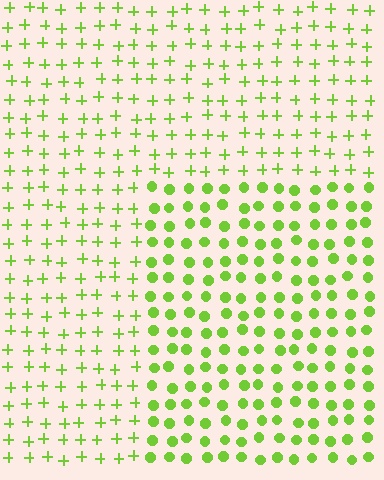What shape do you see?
I see a rectangle.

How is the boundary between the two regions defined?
The boundary is defined by a change in element shape: circles inside vs. plus signs outside. All elements share the same color and spacing.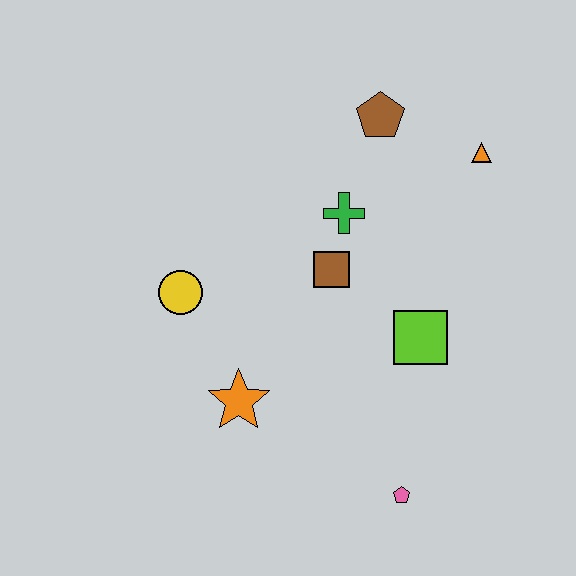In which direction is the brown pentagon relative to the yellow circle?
The brown pentagon is to the right of the yellow circle.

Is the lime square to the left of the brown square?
No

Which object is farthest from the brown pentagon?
The pink pentagon is farthest from the brown pentagon.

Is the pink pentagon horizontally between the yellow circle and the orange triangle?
Yes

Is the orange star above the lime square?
No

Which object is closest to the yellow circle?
The orange star is closest to the yellow circle.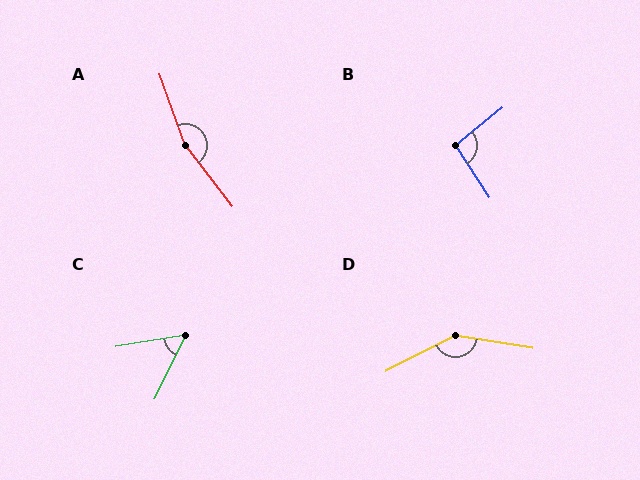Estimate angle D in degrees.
Approximately 144 degrees.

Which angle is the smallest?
C, at approximately 54 degrees.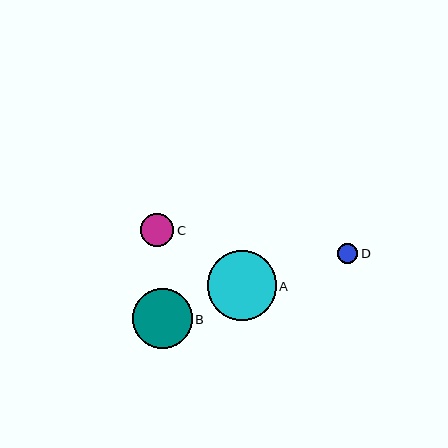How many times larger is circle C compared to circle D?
Circle C is approximately 1.6 times the size of circle D.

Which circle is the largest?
Circle A is the largest with a size of approximately 69 pixels.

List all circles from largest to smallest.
From largest to smallest: A, B, C, D.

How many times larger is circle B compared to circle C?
Circle B is approximately 1.8 times the size of circle C.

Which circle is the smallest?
Circle D is the smallest with a size of approximately 20 pixels.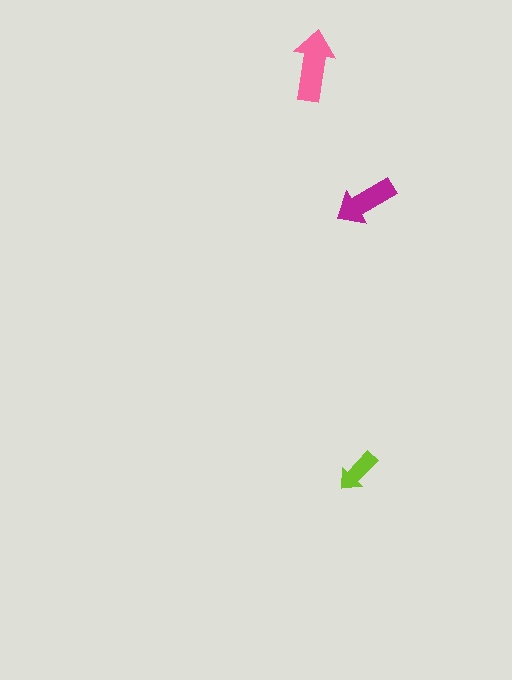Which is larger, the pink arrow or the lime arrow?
The pink one.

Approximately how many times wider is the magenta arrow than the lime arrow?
About 1.5 times wider.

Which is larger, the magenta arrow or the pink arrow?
The pink one.